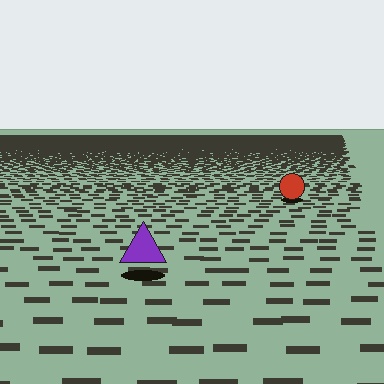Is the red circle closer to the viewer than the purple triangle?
No. The purple triangle is closer — you can tell from the texture gradient: the ground texture is coarser near it.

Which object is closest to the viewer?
The purple triangle is closest. The texture marks near it are larger and more spread out.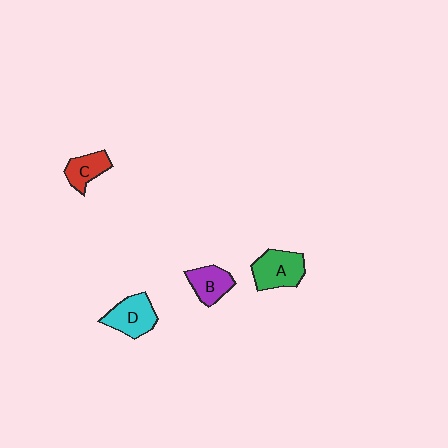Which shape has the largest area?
Shape A (green).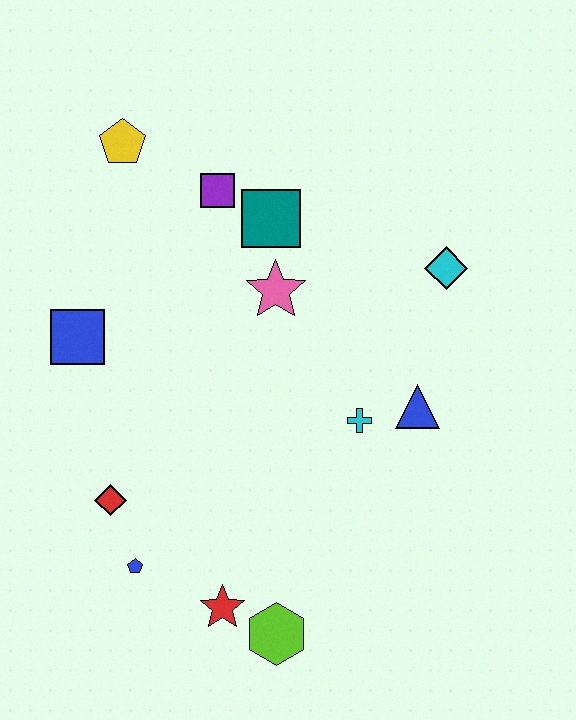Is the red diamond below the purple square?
Yes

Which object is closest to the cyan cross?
The blue triangle is closest to the cyan cross.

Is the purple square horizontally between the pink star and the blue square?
Yes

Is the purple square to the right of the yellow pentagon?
Yes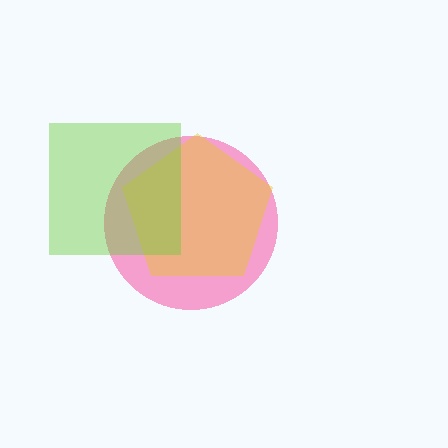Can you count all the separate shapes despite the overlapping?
Yes, there are 3 separate shapes.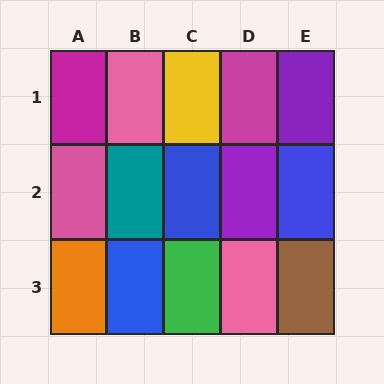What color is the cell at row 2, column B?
Teal.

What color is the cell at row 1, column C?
Yellow.